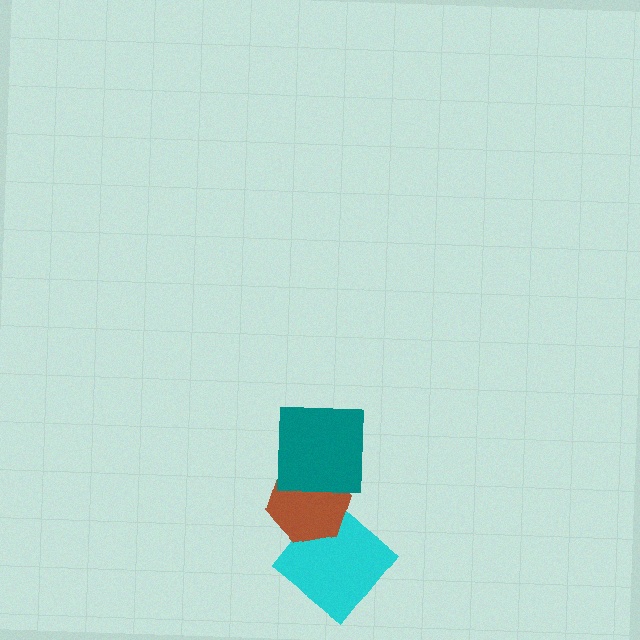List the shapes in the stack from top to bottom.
From top to bottom: the teal square, the brown hexagon, the cyan diamond.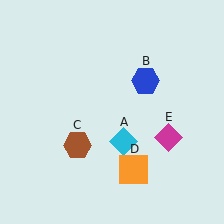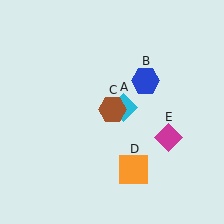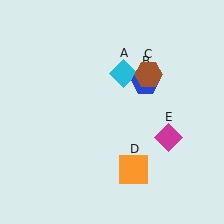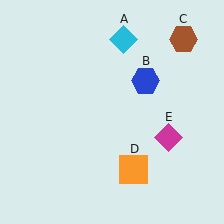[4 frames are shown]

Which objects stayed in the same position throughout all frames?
Blue hexagon (object B) and orange square (object D) and magenta diamond (object E) remained stationary.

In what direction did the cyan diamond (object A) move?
The cyan diamond (object A) moved up.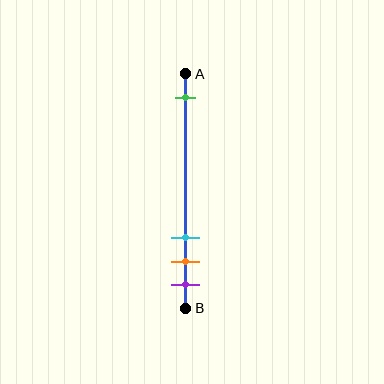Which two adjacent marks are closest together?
The orange and purple marks are the closest adjacent pair.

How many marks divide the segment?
There are 4 marks dividing the segment.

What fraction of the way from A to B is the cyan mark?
The cyan mark is approximately 70% (0.7) of the way from A to B.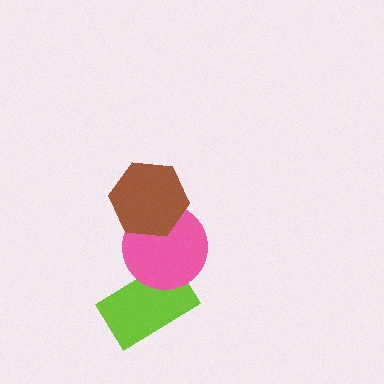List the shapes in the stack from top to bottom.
From top to bottom: the brown hexagon, the pink circle, the lime rectangle.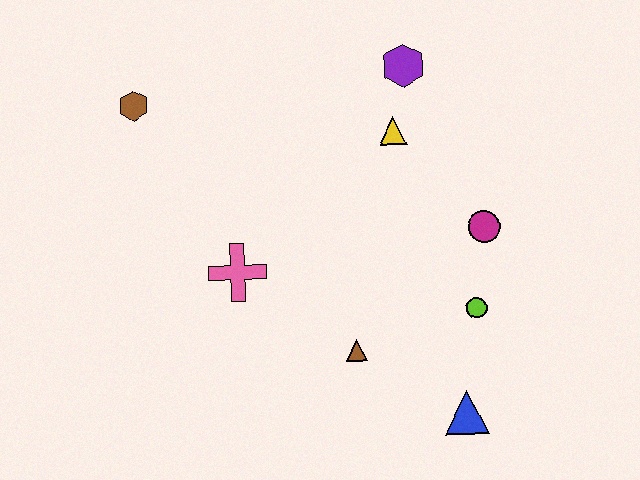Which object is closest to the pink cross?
The brown triangle is closest to the pink cross.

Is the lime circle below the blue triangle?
No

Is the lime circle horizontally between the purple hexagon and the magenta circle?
Yes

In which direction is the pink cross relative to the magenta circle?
The pink cross is to the left of the magenta circle.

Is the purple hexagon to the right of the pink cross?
Yes